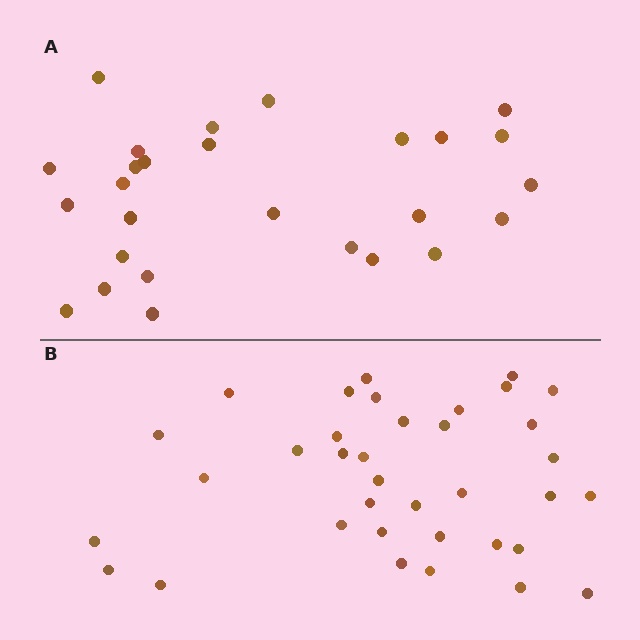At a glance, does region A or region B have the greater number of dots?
Region B (the bottom region) has more dots.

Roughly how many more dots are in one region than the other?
Region B has roughly 8 or so more dots than region A.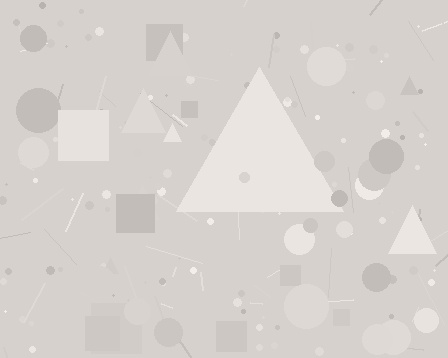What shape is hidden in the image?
A triangle is hidden in the image.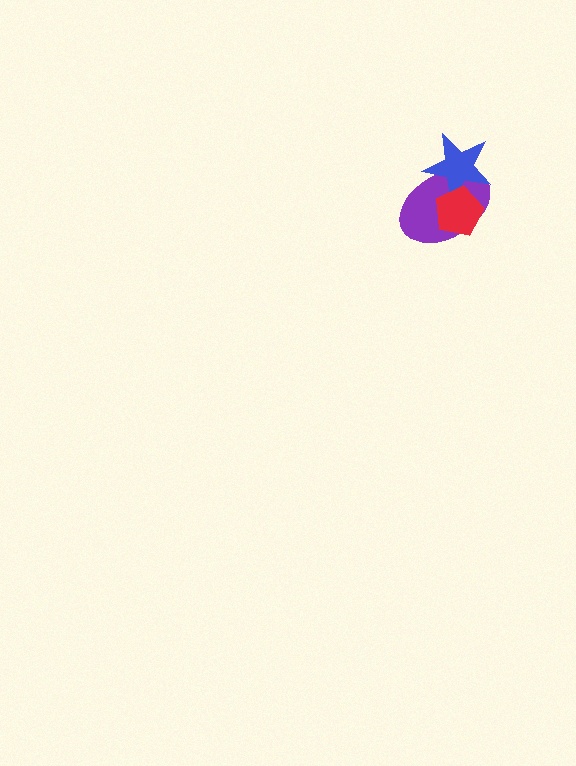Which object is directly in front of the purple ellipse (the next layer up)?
The blue star is directly in front of the purple ellipse.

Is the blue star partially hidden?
Yes, it is partially covered by another shape.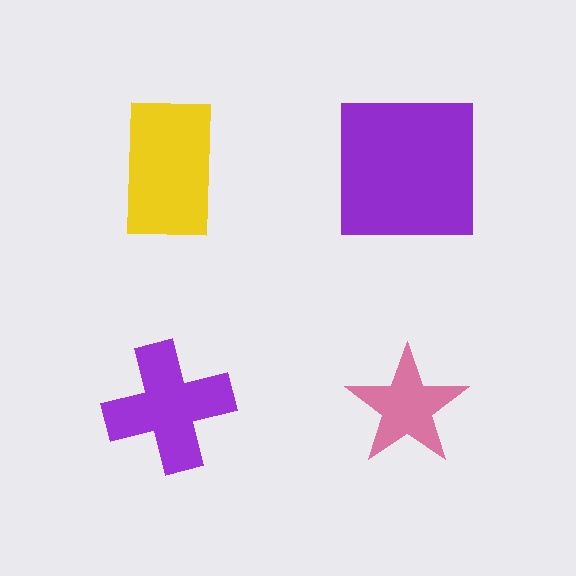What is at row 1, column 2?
A purple square.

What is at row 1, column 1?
A yellow rectangle.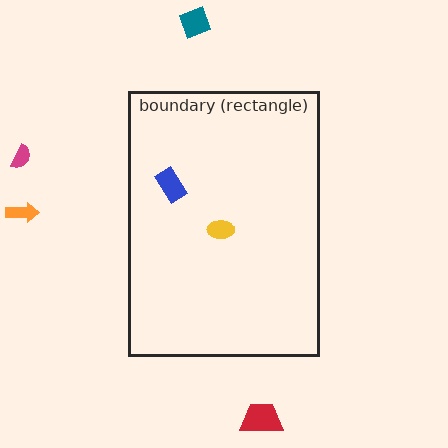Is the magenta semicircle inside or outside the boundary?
Outside.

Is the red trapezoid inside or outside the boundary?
Outside.